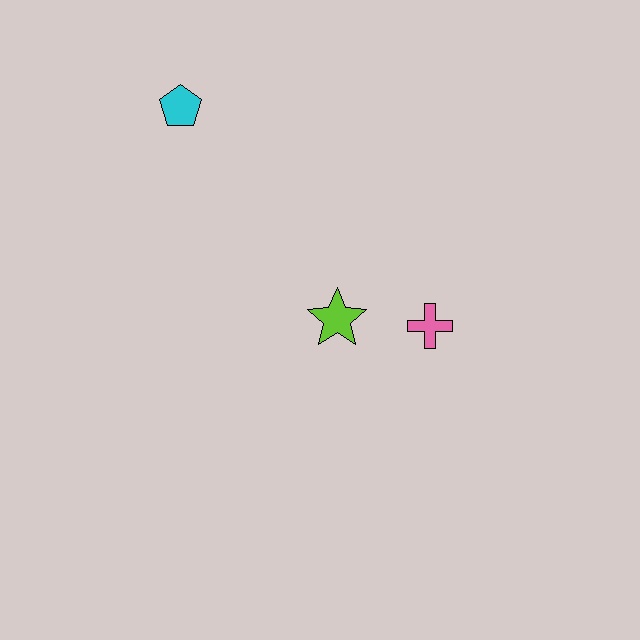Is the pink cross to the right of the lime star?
Yes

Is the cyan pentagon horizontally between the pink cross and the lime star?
No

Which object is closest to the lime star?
The pink cross is closest to the lime star.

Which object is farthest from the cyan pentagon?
The pink cross is farthest from the cyan pentagon.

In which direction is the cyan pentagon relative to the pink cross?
The cyan pentagon is to the left of the pink cross.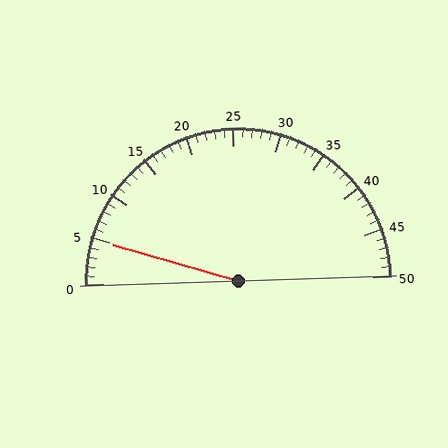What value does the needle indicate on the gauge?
The needle indicates approximately 5.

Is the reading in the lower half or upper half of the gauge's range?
The reading is in the lower half of the range (0 to 50).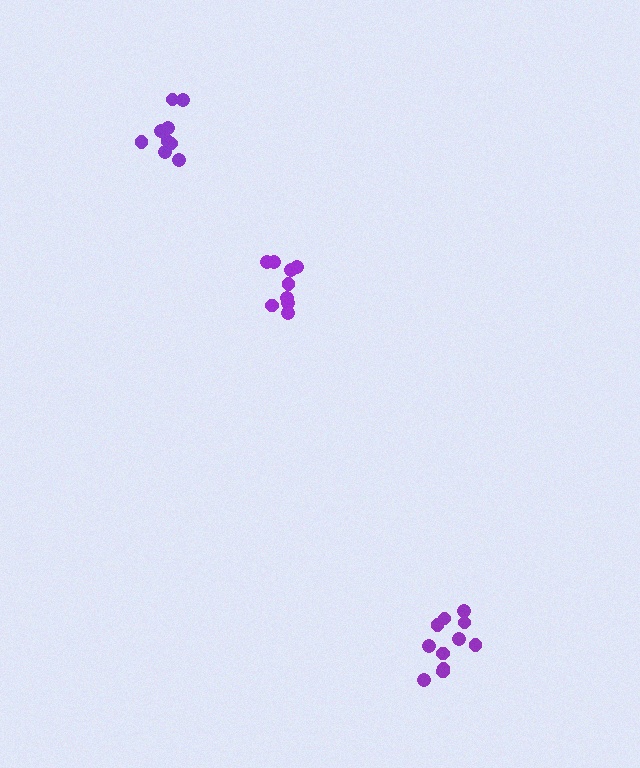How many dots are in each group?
Group 1: 11 dots, Group 2: 9 dots, Group 3: 9 dots (29 total).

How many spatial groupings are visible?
There are 3 spatial groupings.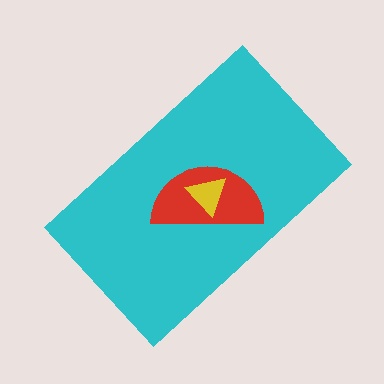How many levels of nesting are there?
3.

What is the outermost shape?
The cyan rectangle.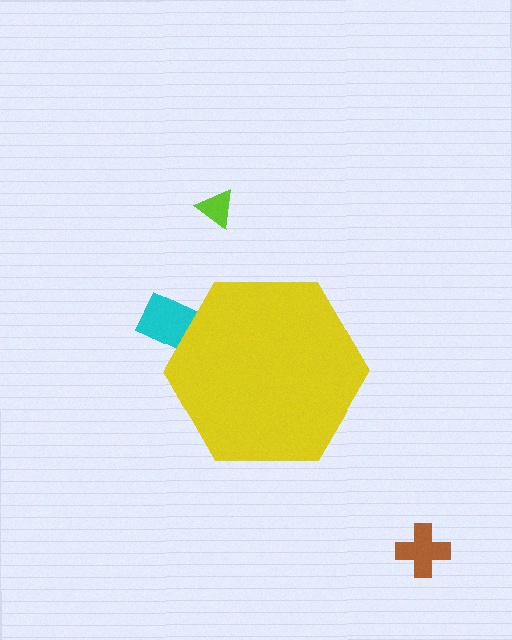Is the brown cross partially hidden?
No, the brown cross is fully visible.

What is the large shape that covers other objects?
A yellow hexagon.